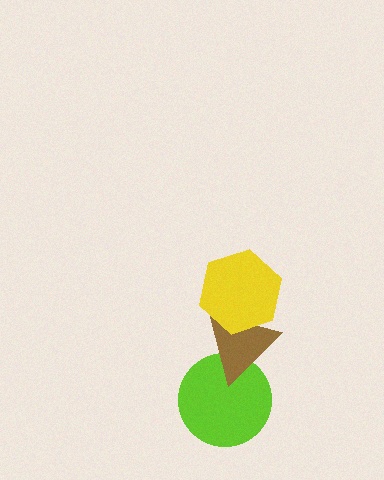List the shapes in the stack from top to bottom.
From top to bottom: the yellow hexagon, the brown triangle, the lime circle.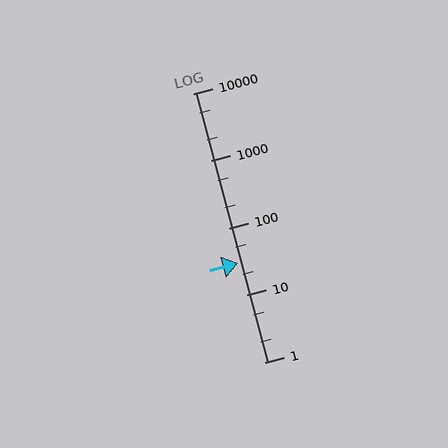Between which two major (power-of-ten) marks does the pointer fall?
The pointer is between 10 and 100.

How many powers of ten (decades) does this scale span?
The scale spans 4 decades, from 1 to 10000.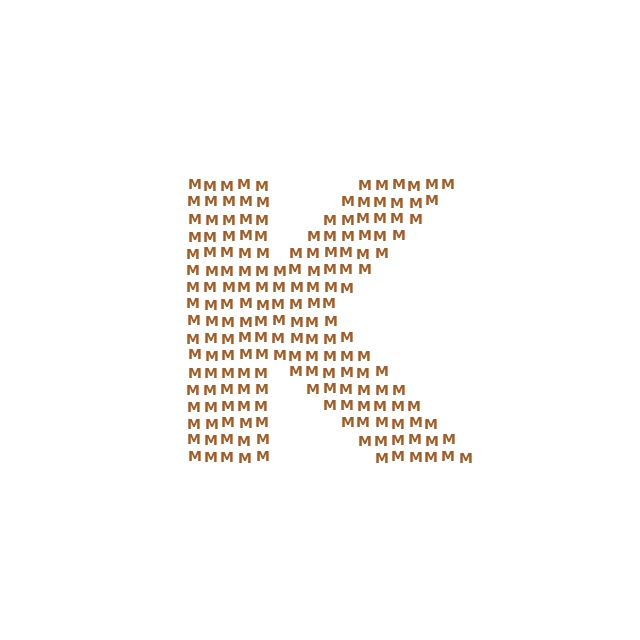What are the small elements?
The small elements are letter M's.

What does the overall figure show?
The overall figure shows the letter K.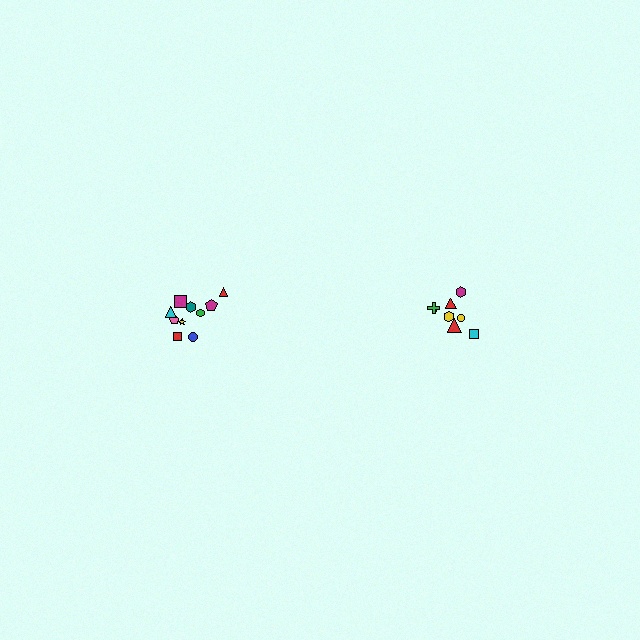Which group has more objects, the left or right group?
The left group.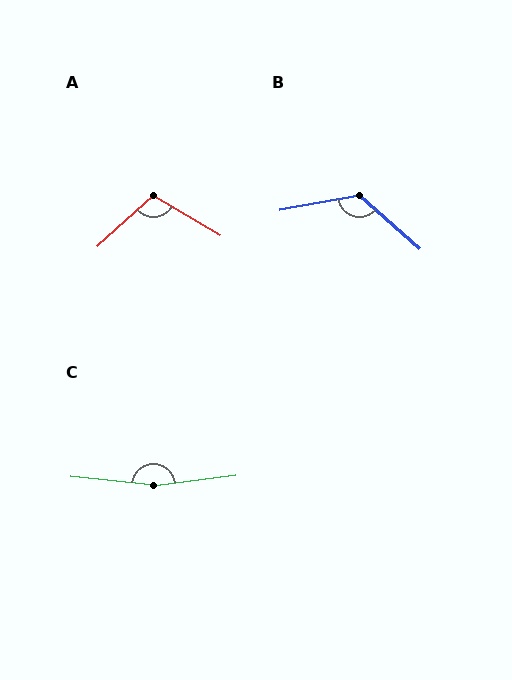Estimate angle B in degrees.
Approximately 128 degrees.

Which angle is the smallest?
A, at approximately 107 degrees.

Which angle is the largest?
C, at approximately 167 degrees.